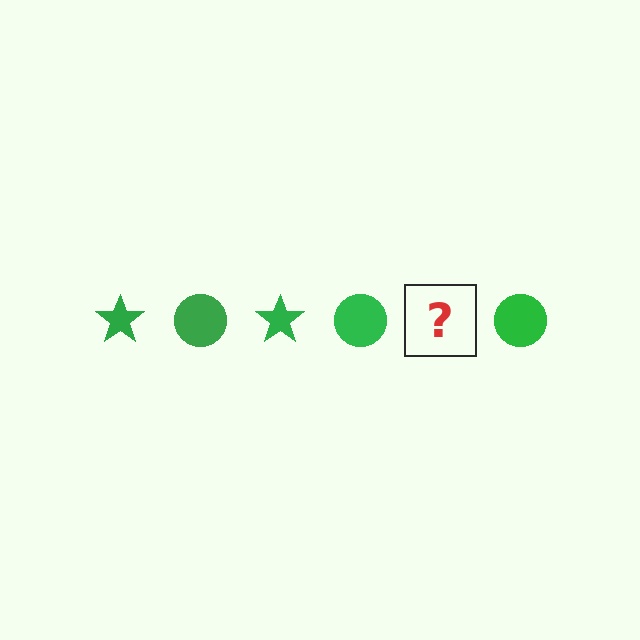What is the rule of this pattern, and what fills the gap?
The rule is that the pattern cycles through star, circle shapes in green. The gap should be filled with a green star.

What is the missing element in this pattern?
The missing element is a green star.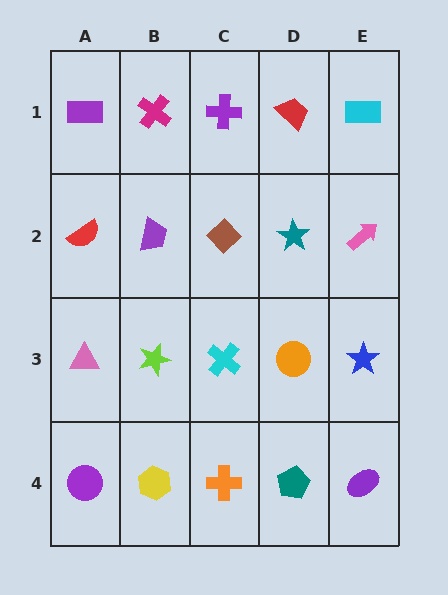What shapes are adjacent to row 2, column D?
A red trapezoid (row 1, column D), an orange circle (row 3, column D), a brown diamond (row 2, column C), a pink arrow (row 2, column E).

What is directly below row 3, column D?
A teal pentagon.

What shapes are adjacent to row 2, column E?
A cyan rectangle (row 1, column E), a blue star (row 3, column E), a teal star (row 2, column D).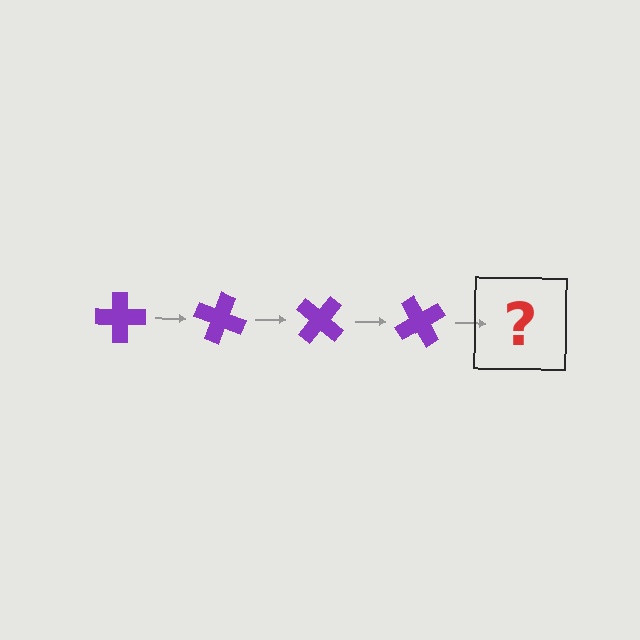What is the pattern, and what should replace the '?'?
The pattern is that the cross rotates 20 degrees each step. The '?' should be a purple cross rotated 80 degrees.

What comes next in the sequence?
The next element should be a purple cross rotated 80 degrees.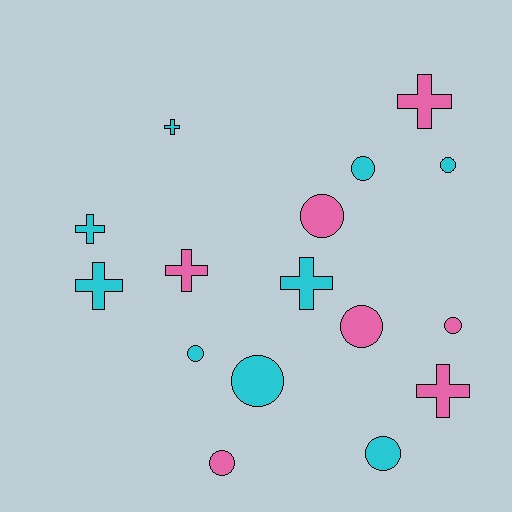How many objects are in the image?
There are 16 objects.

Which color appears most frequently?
Cyan, with 9 objects.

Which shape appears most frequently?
Circle, with 9 objects.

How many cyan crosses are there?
There are 4 cyan crosses.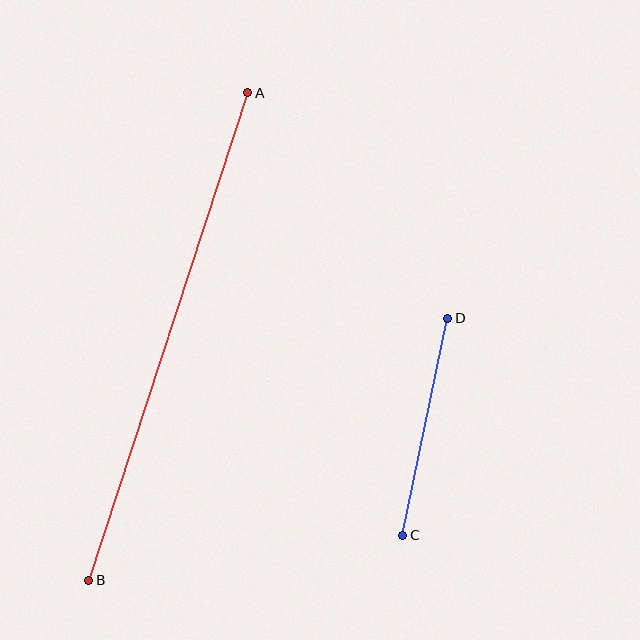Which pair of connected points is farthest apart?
Points A and B are farthest apart.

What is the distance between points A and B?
The distance is approximately 512 pixels.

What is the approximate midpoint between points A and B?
The midpoint is at approximately (168, 336) pixels.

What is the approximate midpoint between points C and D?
The midpoint is at approximately (425, 427) pixels.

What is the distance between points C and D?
The distance is approximately 222 pixels.